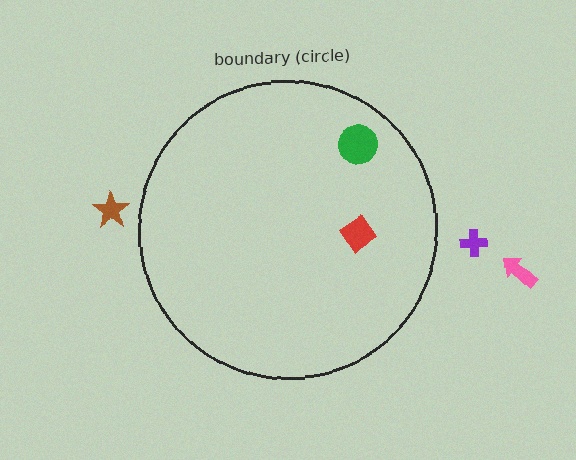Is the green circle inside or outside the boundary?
Inside.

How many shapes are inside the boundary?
2 inside, 3 outside.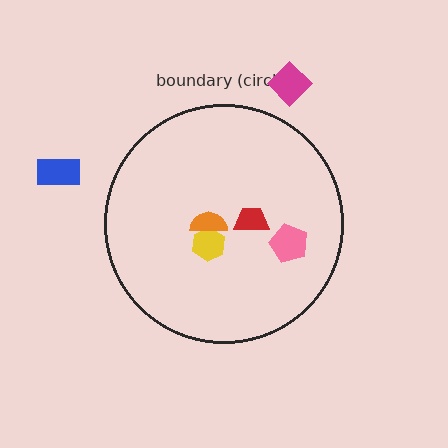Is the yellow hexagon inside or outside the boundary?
Inside.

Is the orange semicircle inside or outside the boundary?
Inside.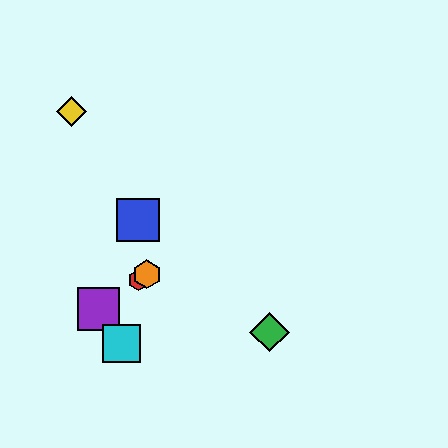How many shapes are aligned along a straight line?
3 shapes (the red hexagon, the purple square, the orange hexagon) are aligned along a straight line.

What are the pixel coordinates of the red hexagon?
The red hexagon is at (139, 280).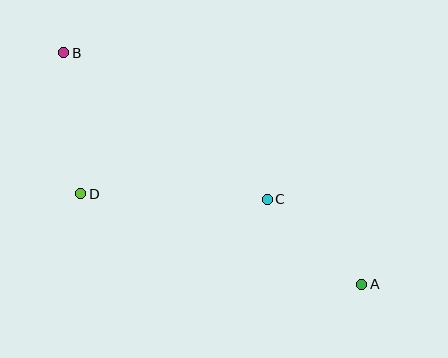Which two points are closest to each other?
Points A and C are closest to each other.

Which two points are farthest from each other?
Points A and B are farthest from each other.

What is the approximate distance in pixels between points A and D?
The distance between A and D is approximately 295 pixels.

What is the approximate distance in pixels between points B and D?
The distance between B and D is approximately 142 pixels.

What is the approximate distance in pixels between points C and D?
The distance between C and D is approximately 186 pixels.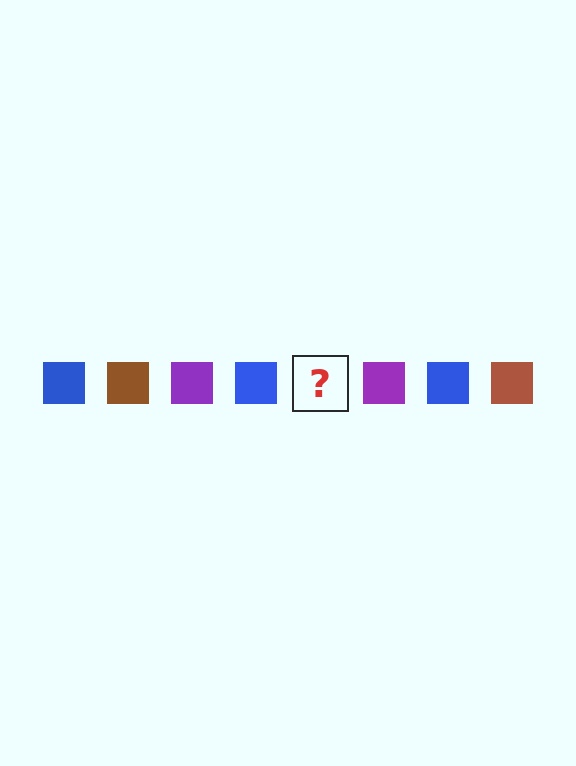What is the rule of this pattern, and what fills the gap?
The rule is that the pattern cycles through blue, brown, purple squares. The gap should be filled with a brown square.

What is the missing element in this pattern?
The missing element is a brown square.